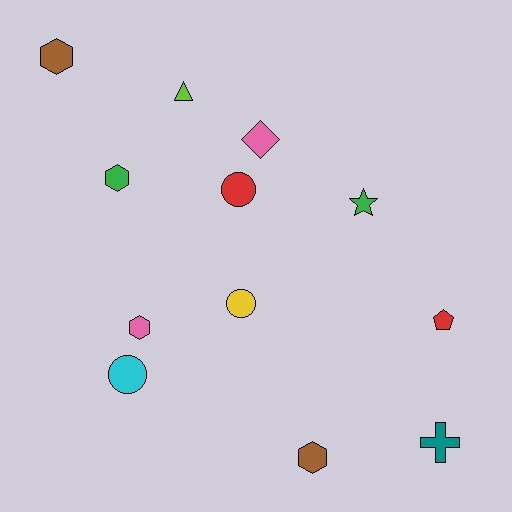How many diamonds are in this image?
There is 1 diamond.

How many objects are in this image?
There are 12 objects.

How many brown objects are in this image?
There are 2 brown objects.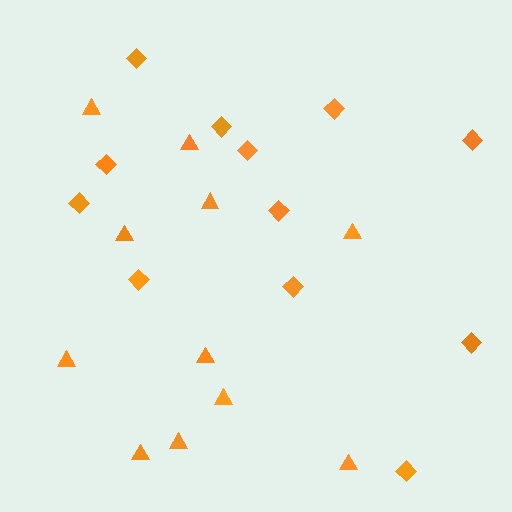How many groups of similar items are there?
There are 2 groups: one group of diamonds (12) and one group of triangles (11).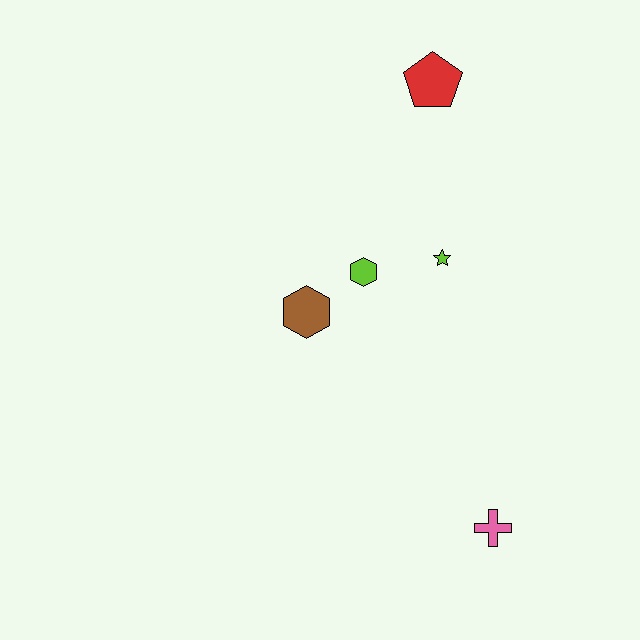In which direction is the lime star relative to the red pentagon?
The lime star is below the red pentagon.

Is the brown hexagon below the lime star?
Yes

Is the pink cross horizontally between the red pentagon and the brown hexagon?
No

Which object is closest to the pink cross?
The lime star is closest to the pink cross.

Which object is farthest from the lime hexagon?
The pink cross is farthest from the lime hexagon.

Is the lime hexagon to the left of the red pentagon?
Yes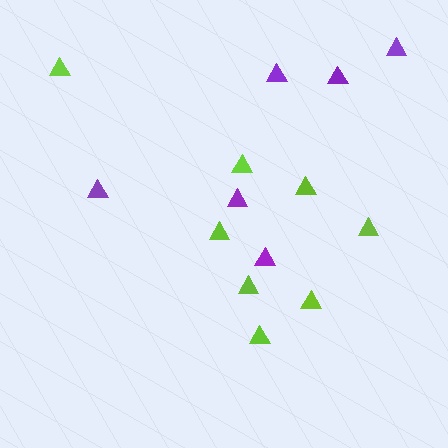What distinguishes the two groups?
There are 2 groups: one group of purple triangles (6) and one group of lime triangles (8).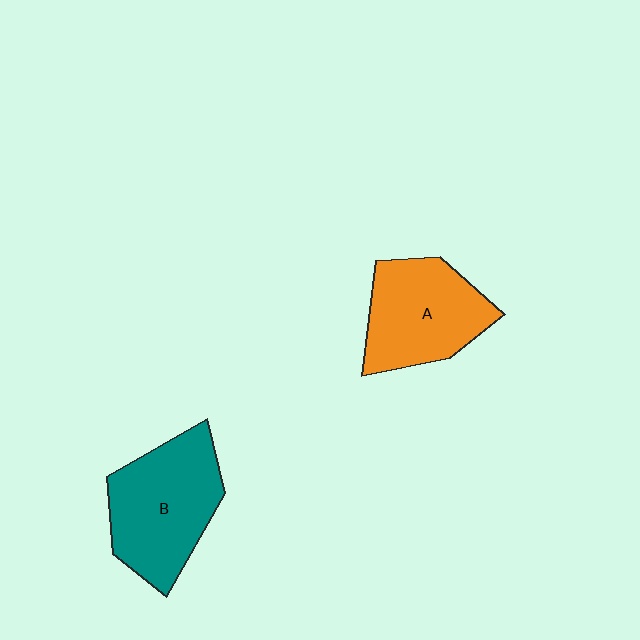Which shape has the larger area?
Shape B (teal).